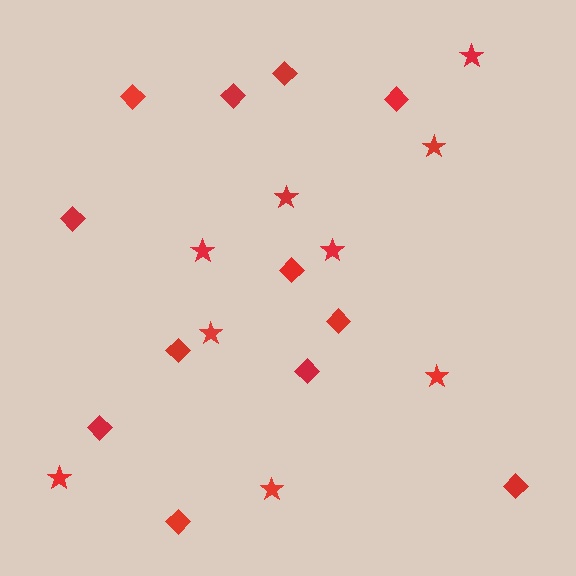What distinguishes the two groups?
There are 2 groups: one group of diamonds (12) and one group of stars (9).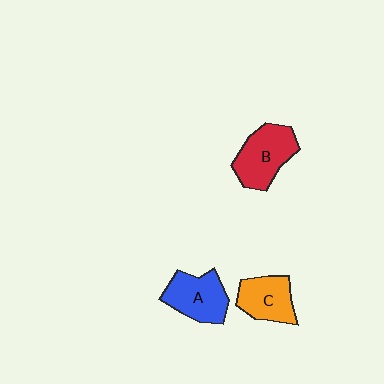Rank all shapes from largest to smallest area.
From largest to smallest: B (red), A (blue), C (orange).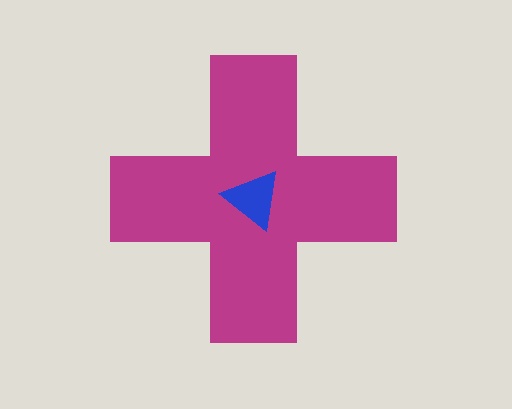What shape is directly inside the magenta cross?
The blue triangle.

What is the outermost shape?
The magenta cross.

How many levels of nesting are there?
2.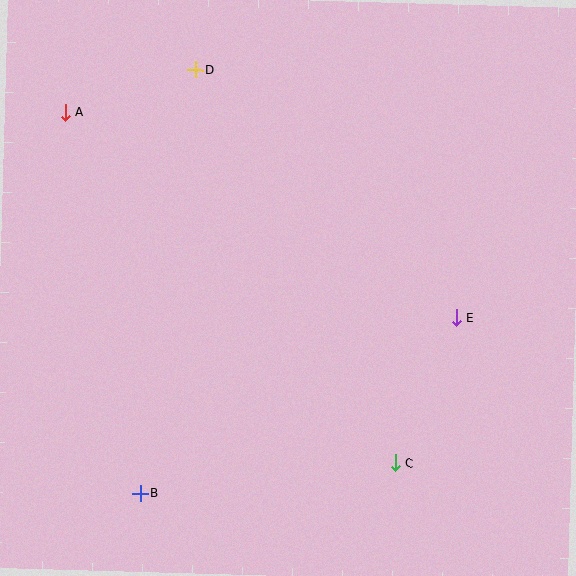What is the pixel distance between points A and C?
The distance between A and C is 481 pixels.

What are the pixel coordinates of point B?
Point B is at (140, 493).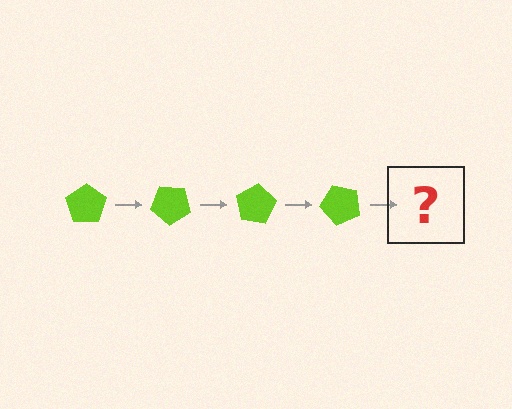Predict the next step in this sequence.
The next step is a lime pentagon rotated 160 degrees.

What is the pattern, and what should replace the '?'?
The pattern is that the pentagon rotates 40 degrees each step. The '?' should be a lime pentagon rotated 160 degrees.